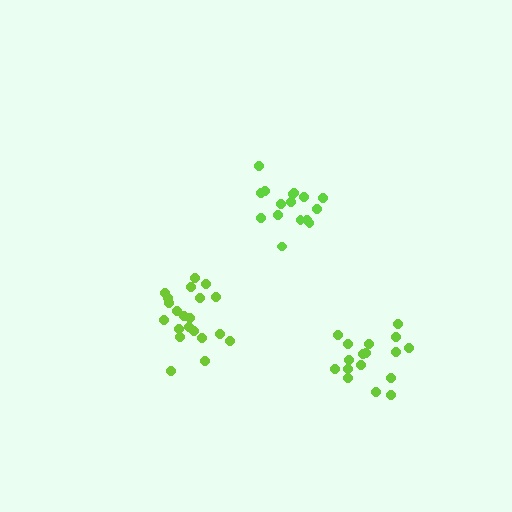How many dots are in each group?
Group 1: 16 dots, Group 2: 17 dots, Group 3: 21 dots (54 total).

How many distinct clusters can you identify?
There are 3 distinct clusters.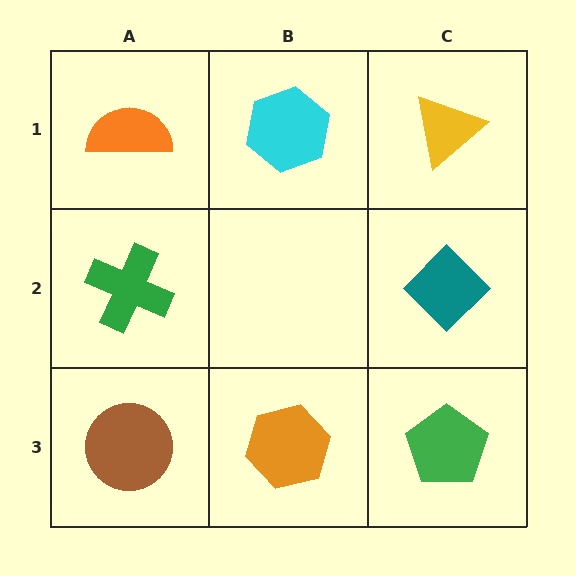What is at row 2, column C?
A teal diamond.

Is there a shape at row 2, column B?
No, that cell is empty.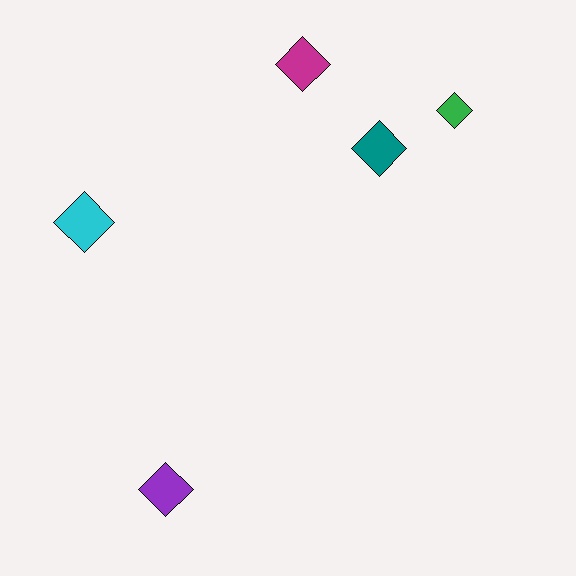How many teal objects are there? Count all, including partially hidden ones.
There is 1 teal object.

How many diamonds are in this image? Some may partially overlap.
There are 5 diamonds.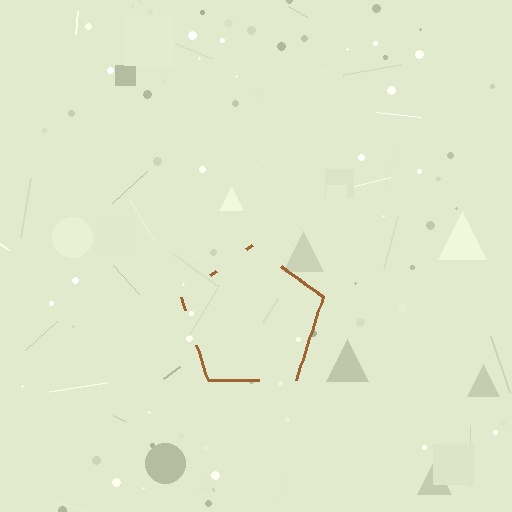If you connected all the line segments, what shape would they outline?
They would outline a pentagon.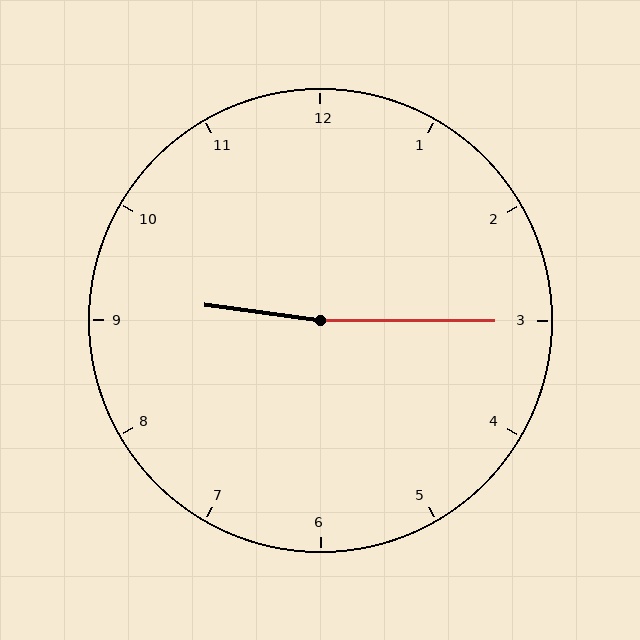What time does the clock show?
9:15.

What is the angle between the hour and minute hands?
Approximately 172 degrees.